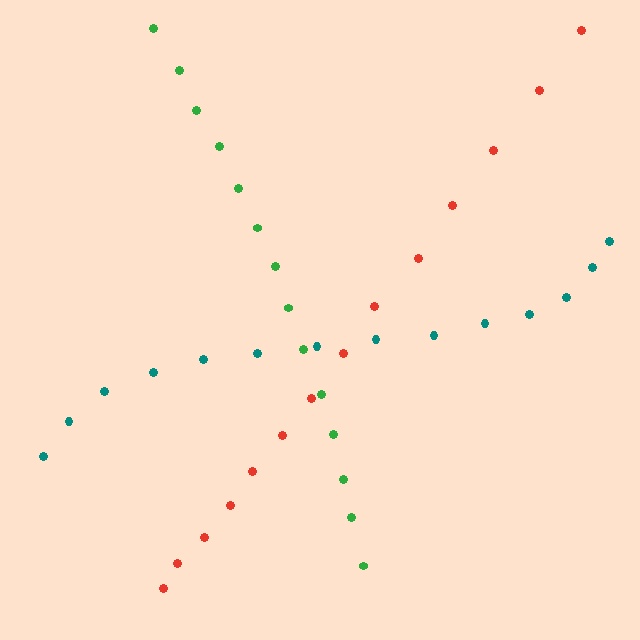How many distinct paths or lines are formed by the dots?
There are 3 distinct paths.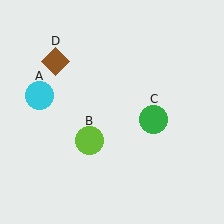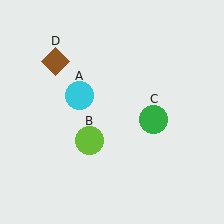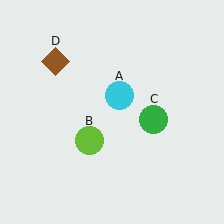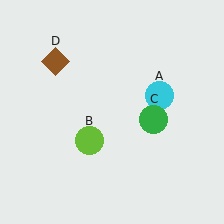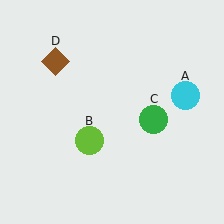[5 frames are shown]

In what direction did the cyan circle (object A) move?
The cyan circle (object A) moved right.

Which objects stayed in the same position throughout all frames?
Lime circle (object B) and green circle (object C) and brown diamond (object D) remained stationary.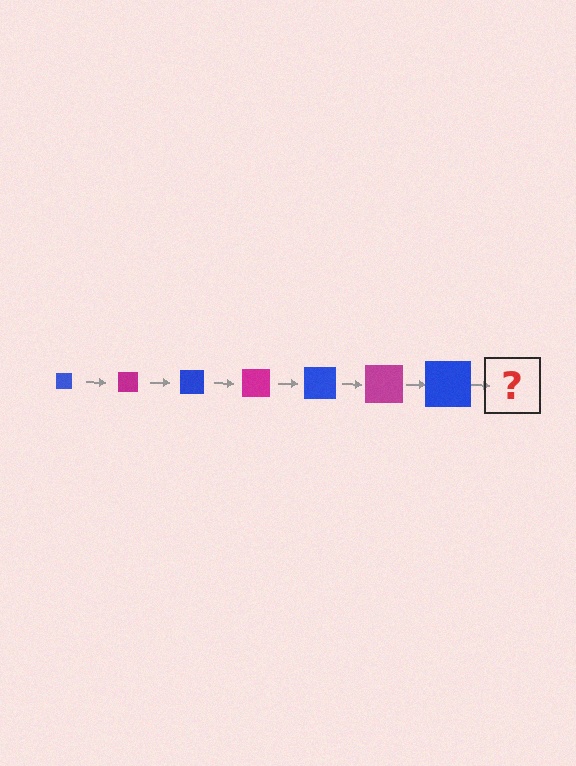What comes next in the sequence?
The next element should be a magenta square, larger than the previous one.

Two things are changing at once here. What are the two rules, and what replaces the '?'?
The two rules are that the square grows larger each step and the color cycles through blue and magenta. The '?' should be a magenta square, larger than the previous one.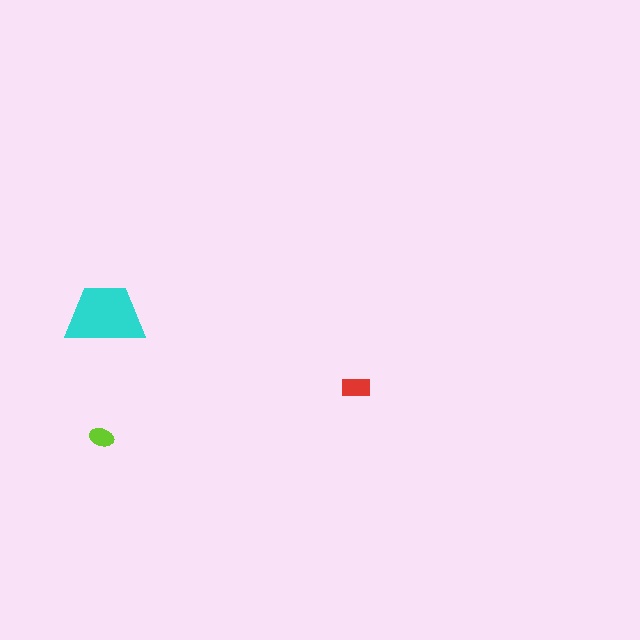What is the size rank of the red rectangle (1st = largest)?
2nd.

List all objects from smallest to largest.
The lime ellipse, the red rectangle, the cyan trapezoid.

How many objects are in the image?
There are 3 objects in the image.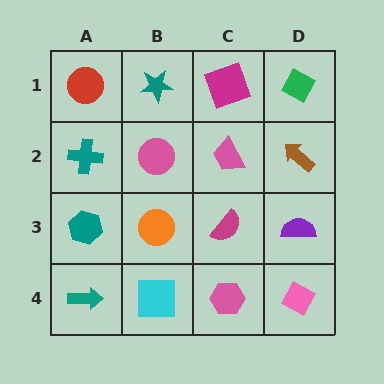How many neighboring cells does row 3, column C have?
4.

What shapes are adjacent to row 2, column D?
A green diamond (row 1, column D), a purple semicircle (row 3, column D), a pink trapezoid (row 2, column C).